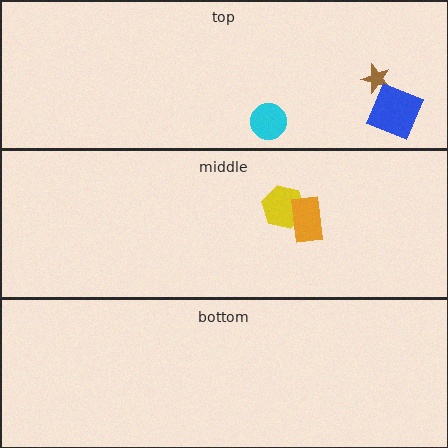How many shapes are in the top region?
3.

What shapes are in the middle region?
The yellow hexagon, the orange rectangle.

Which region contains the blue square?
The top region.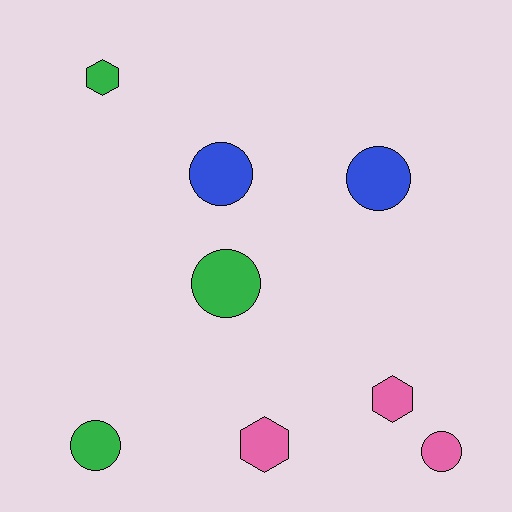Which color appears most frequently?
Pink, with 3 objects.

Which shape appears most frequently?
Circle, with 5 objects.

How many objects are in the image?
There are 8 objects.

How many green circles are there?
There are 2 green circles.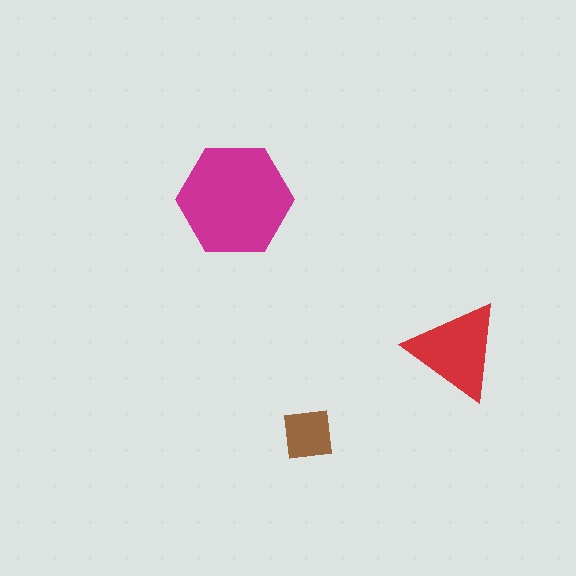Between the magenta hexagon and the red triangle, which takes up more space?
The magenta hexagon.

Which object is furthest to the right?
The red triangle is rightmost.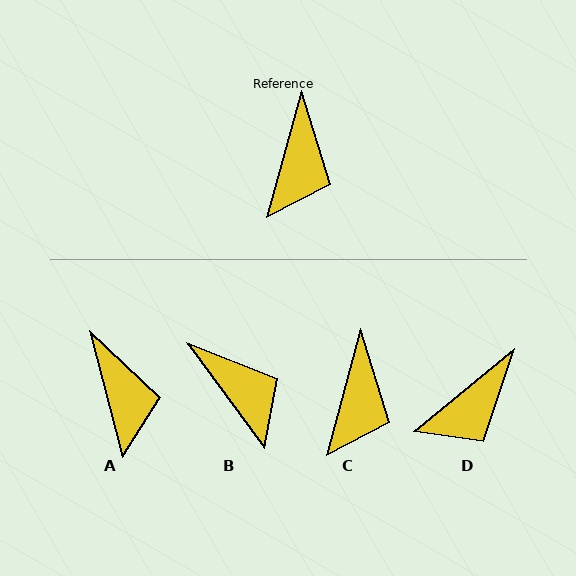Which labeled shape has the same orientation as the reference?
C.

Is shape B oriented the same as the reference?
No, it is off by about 52 degrees.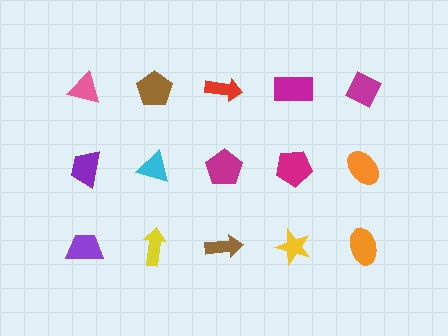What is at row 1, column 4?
A magenta rectangle.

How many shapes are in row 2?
5 shapes.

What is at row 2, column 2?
A cyan triangle.